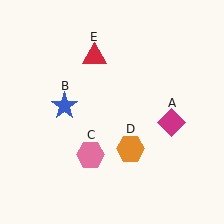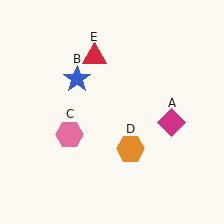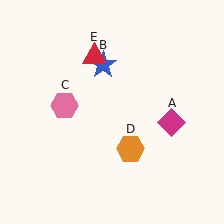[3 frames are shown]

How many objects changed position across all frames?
2 objects changed position: blue star (object B), pink hexagon (object C).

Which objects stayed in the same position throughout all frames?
Magenta diamond (object A) and orange hexagon (object D) and red triangle (object E) remained stationary.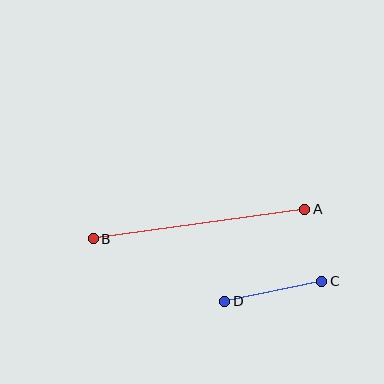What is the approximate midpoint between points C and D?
The midpoint is at approximately (273, 291) pixels.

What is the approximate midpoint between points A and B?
The midpoint is at approximately (199, 224) pixels.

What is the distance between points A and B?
The distance is approximately 214 pixels.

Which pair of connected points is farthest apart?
Points A and B are farthest apart.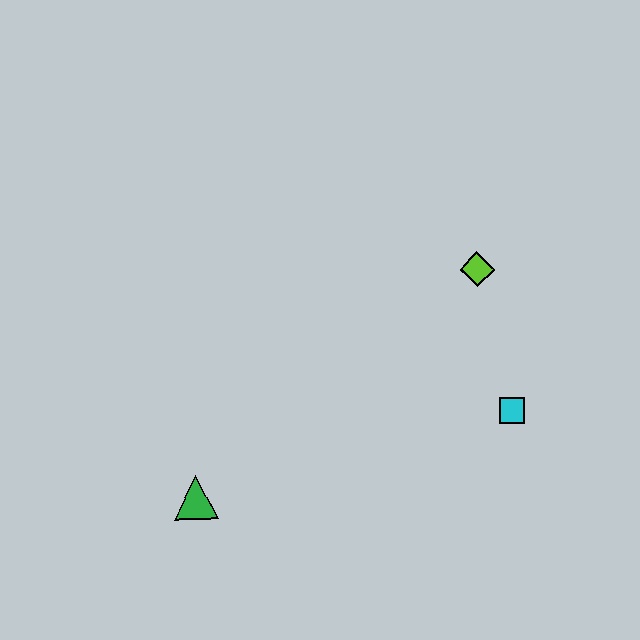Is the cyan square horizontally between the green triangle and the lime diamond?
No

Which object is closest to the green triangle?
The cyan square is closest to the green triangle.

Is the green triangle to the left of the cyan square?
Yes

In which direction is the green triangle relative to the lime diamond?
The green triangle is to the left of the lime diamond.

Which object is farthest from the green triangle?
The lime diamond is farthest from the green triangle.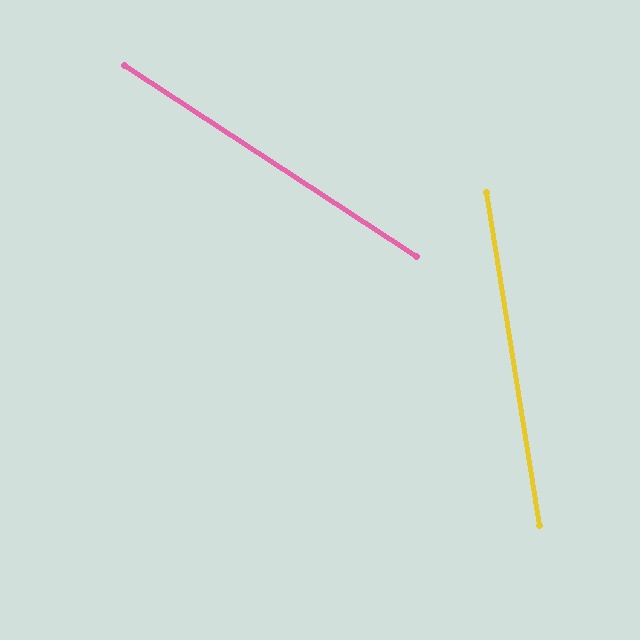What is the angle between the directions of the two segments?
Approximately 48 degrees.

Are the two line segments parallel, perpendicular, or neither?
Neither parallel nor perpendicular — they differ by about 48°.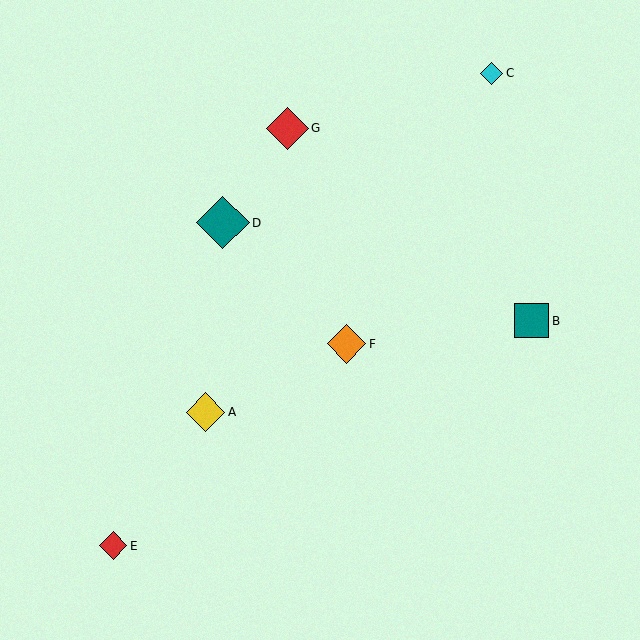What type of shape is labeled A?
Shape A is a yellow diamond.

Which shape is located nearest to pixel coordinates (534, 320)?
The teal square (labeled B) at (532, 321) is nearest to that location.